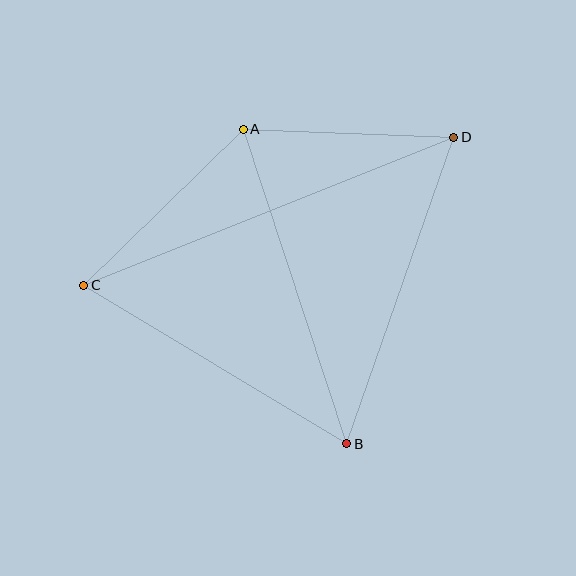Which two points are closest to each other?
Points A and D are closest to each other.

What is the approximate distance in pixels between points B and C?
The distance between B and C is approximately 307 pixels.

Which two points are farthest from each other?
Points C and D are farthest from each other.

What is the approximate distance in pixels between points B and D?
The distance between B and D is approximately 324 pixels.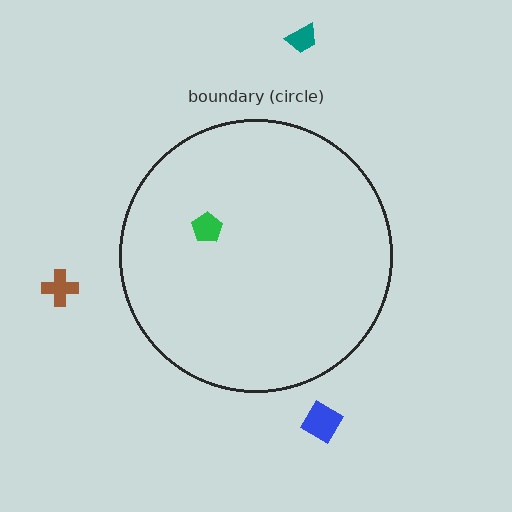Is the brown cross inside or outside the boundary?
Outside.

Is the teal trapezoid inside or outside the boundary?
Outside.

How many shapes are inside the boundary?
1 inside, 3 outside.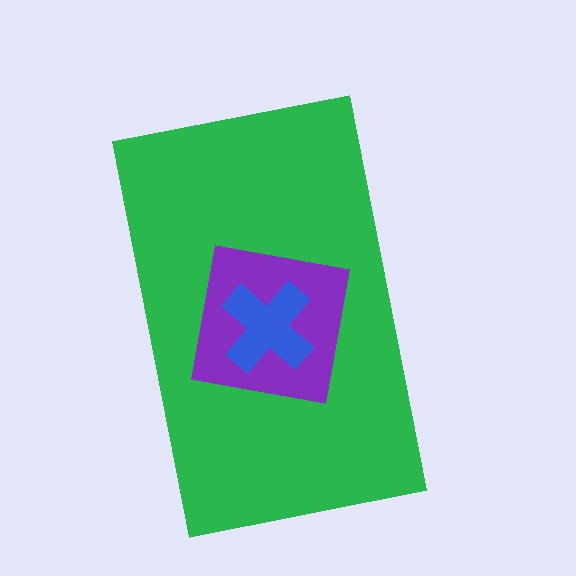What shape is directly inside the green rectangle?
The purple square.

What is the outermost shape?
The green rectangle.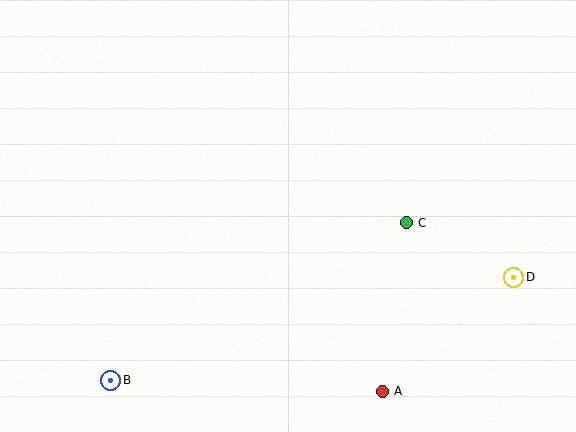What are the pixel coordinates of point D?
Point D is at (514, 277).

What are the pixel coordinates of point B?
Point B is at (111, 380).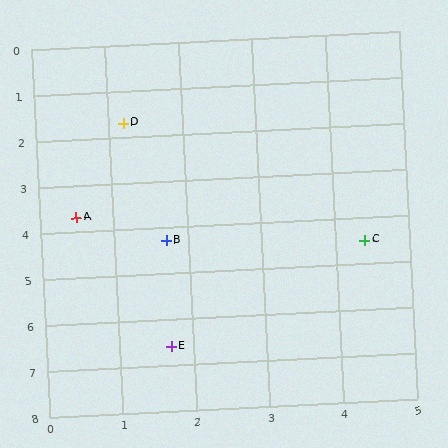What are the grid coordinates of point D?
Point D is at approximately (1.2, 1.7).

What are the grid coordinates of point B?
Point B is at approximately (1.7, 4.3).